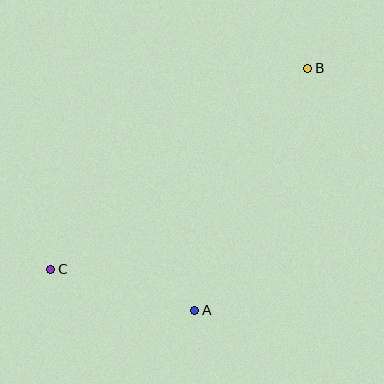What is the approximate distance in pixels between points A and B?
The distance between A and B is approximately 267 pixels.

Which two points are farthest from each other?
Points B and C are farthest from each other.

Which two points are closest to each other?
Points A and C are closest to each other.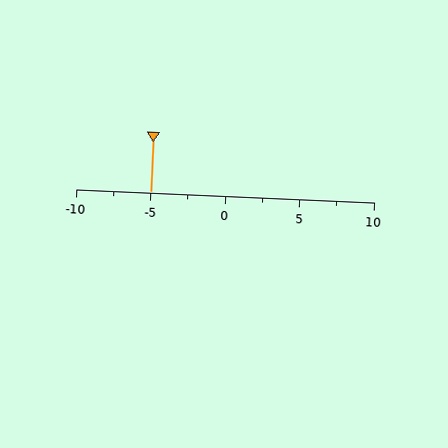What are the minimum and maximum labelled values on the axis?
The axis runs from -10 to 10.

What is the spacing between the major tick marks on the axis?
The major ticks are spaced 5 apart.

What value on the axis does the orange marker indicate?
The marker indicates approximately -5.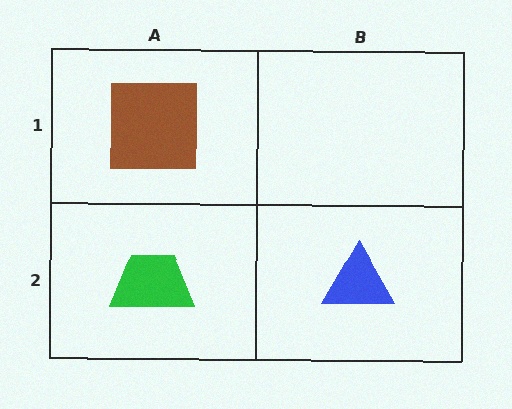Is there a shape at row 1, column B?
No, that cell is empty.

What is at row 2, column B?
A blue triangle.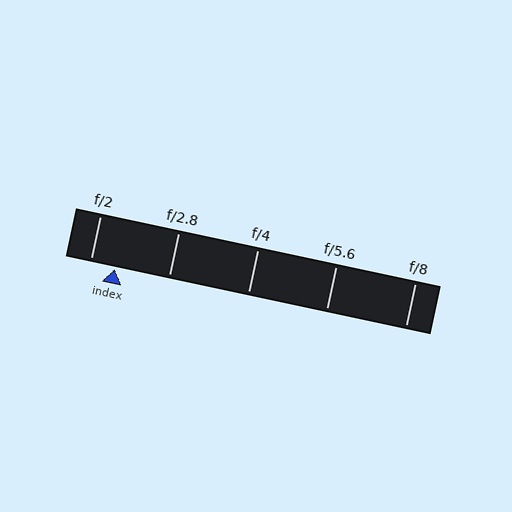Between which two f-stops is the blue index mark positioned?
The index mark is between f/2 and f/2.8.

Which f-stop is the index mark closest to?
The index mark is closest to f/2.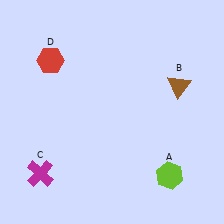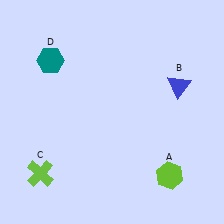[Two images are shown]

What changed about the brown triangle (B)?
In Image 1, B is brown. In Image 2, it changed to blue.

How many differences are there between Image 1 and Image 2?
There are 3 differences between the two images.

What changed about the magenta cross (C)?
In Image 1, C is magenta. In Image 2, it changed to lime.